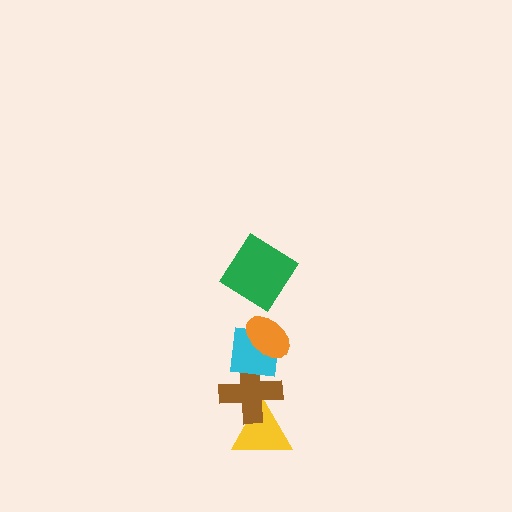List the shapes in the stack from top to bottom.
From top to bottom: the green diamond, the orange ellipse, the cyan square, the brown cross, the yellow triangle.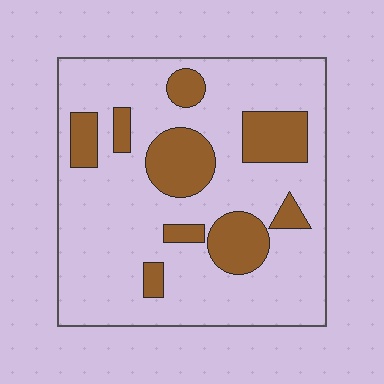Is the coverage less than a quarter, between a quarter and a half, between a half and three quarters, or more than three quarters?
Less than a quarter.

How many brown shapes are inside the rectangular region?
9.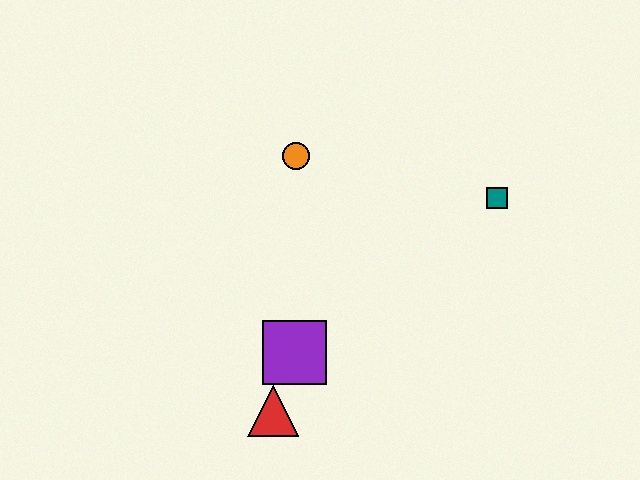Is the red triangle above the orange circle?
No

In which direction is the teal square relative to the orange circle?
The teal square is to the right of the orange circle.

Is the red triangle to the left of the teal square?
Yes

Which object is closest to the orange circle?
The purple square is closest to the orange circle.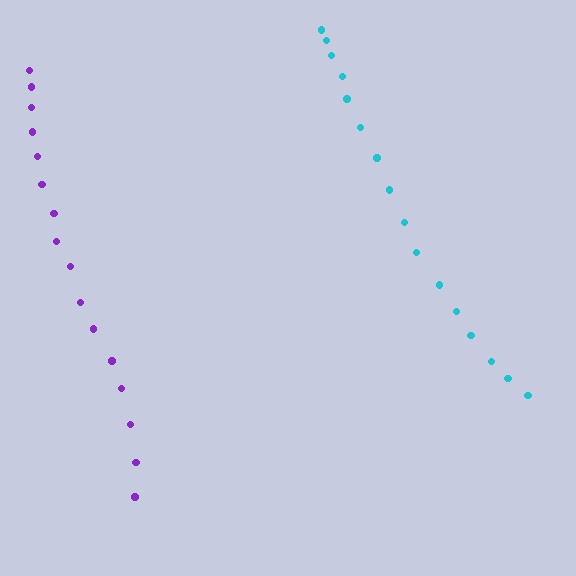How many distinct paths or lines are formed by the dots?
There are 2 distinct paths.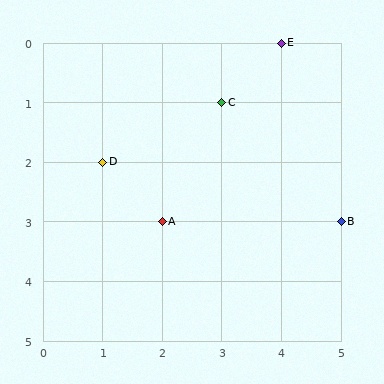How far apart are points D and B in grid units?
Points D and B are 4 columns and 1 row apart (about 4.1 grid units diagonally).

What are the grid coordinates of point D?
Point D is at grid coordinates (1, 2).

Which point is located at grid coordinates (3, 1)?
Point C is at (3, 1).